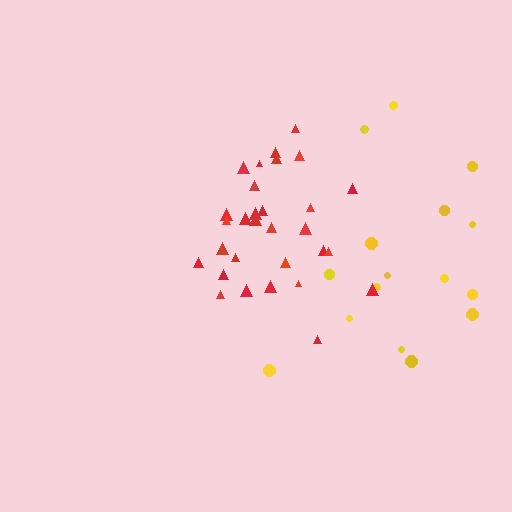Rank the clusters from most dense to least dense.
red, yellow.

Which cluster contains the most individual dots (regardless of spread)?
Red (30).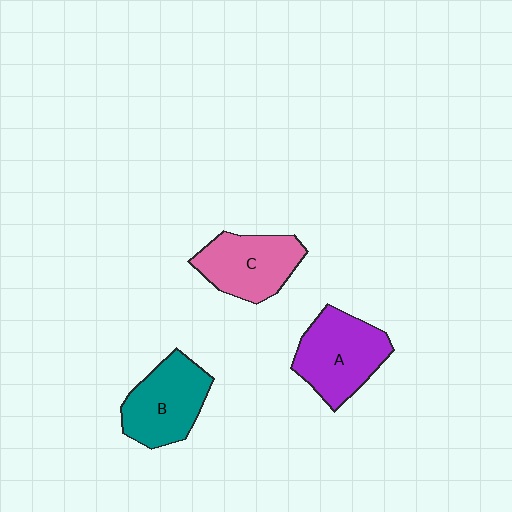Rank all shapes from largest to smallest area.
From largest to smallest: A (purple), B (teal), C (pink).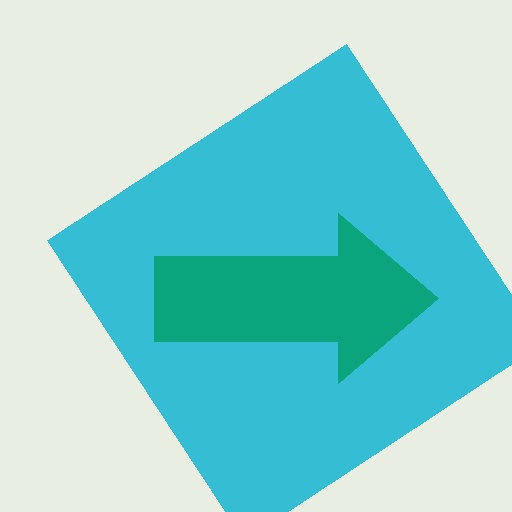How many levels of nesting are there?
2.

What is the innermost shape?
The teal arrow.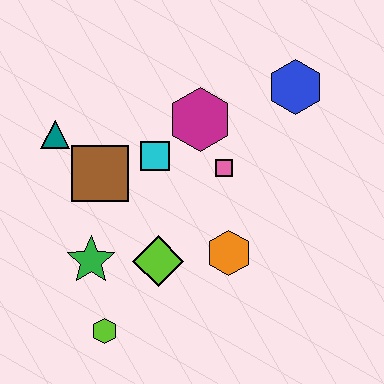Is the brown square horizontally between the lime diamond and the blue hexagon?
No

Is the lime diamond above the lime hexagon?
Yes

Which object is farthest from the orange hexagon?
The teal triangle is farthest from the orange hexagon.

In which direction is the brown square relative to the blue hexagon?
The brown square is to the left of the blue hexagon.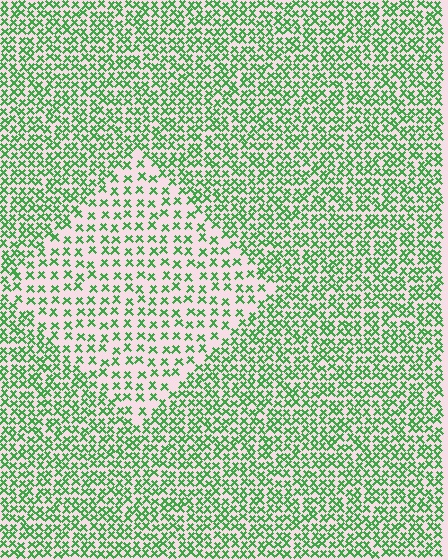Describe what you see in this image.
The image contains small green elements arranged at two different densities. A diamond-shaped region is visible where the elements are less densely packed than the surrounding area.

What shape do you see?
I see a diamond.